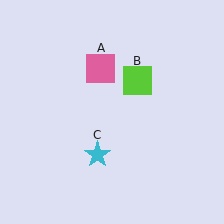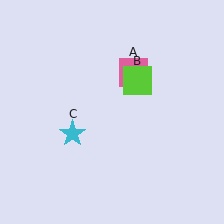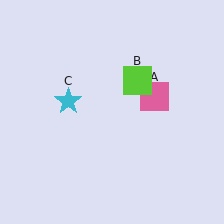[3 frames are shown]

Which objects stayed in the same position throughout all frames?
Lime square (object B) remained stationary.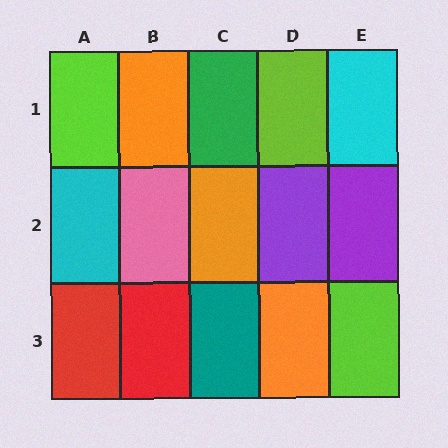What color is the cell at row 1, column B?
Orange.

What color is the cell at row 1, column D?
Lime.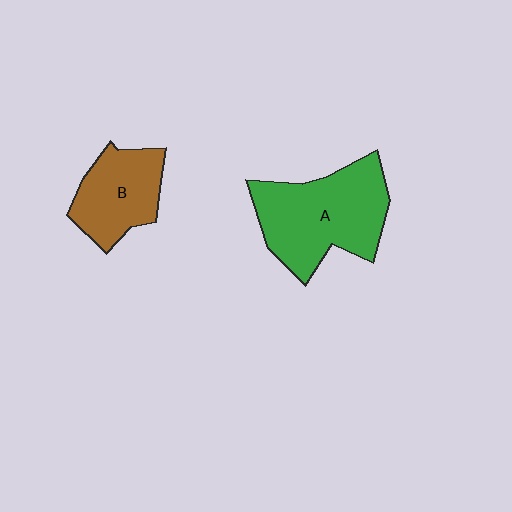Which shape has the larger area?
Shape A (green).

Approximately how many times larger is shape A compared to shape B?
Approximately 1.6 times.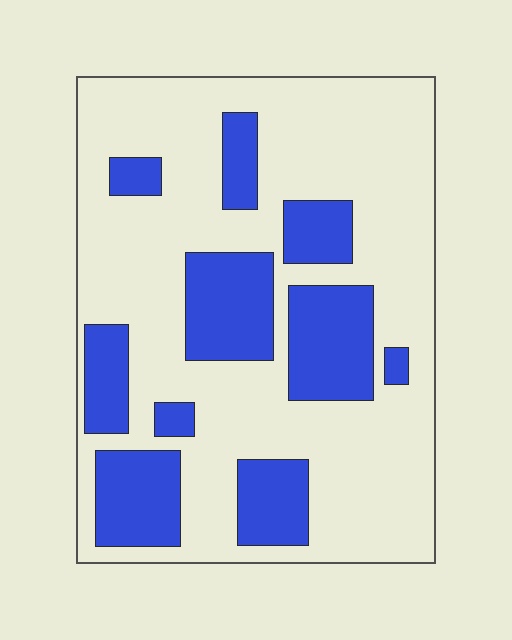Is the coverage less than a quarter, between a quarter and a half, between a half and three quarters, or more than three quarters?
Between a quarter and a half.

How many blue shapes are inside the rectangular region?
10.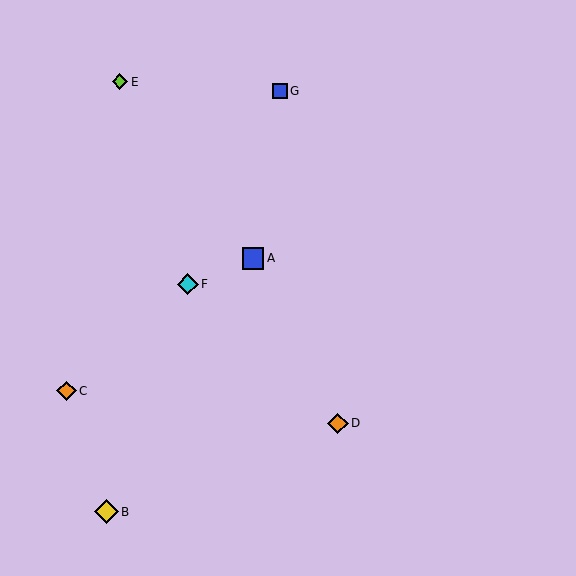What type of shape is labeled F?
Shape F is a cyan diamond.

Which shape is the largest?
The yellow diamond (labeled B) is the largest.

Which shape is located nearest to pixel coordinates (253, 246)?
The blue square (labeled A) at (253, 258) is nearest to that location.